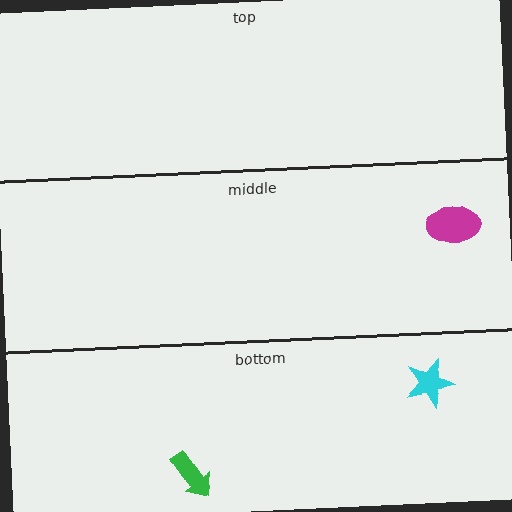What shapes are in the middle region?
The magenta ellipse.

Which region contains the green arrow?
The bottom region.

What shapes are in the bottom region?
The cyan star, the green arrow.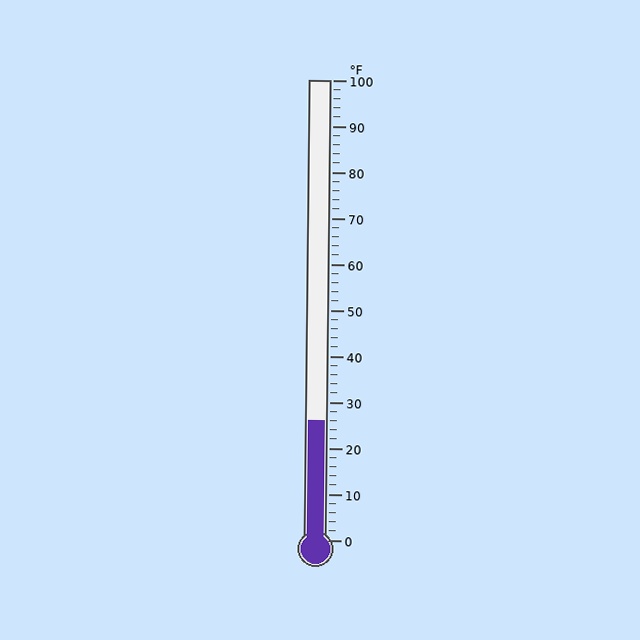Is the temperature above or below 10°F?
The temperature is above 10°F.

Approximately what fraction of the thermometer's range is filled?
The thermometer is filled to approximately 25% of its range.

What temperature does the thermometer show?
The thermometer shows approximately 26°F.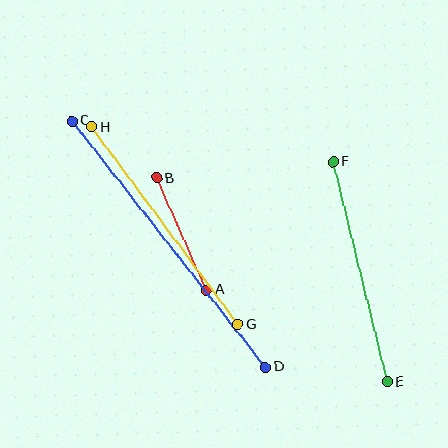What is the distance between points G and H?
The distance is approximately 246 pixels.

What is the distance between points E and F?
The distance is approximately 227 pixels.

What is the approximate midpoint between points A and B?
The midpoint is at approximately (182, 234) pixels.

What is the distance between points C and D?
The distance is approximately 313 pixels.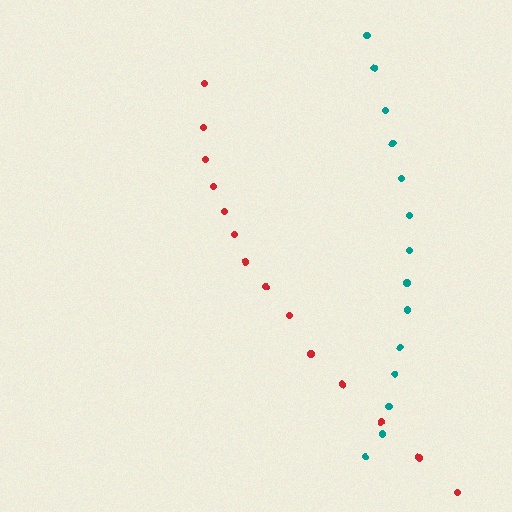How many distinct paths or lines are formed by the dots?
There are 2 distinct paths.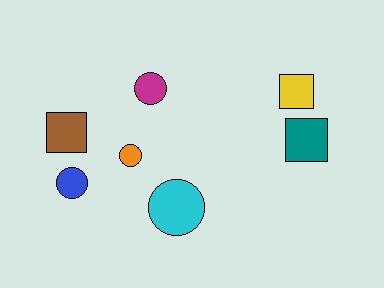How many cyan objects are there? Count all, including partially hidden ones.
There is 1 cyan object.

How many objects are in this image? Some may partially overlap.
There are 7 objects.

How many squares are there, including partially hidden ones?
There are 3 squares.